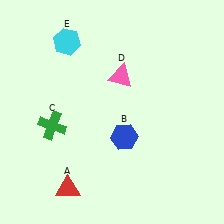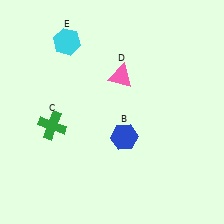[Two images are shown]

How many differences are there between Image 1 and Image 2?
There is 1 difference between the two images.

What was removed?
The red triangle (A) was removed in Image 2.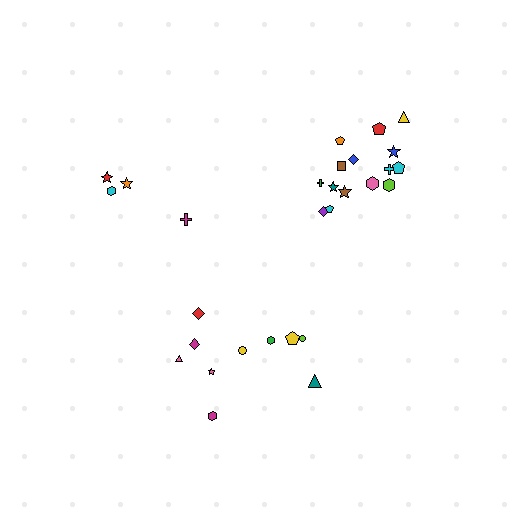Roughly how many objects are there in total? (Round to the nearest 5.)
Roughly 30 objects in total.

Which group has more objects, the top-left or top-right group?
The top-right group.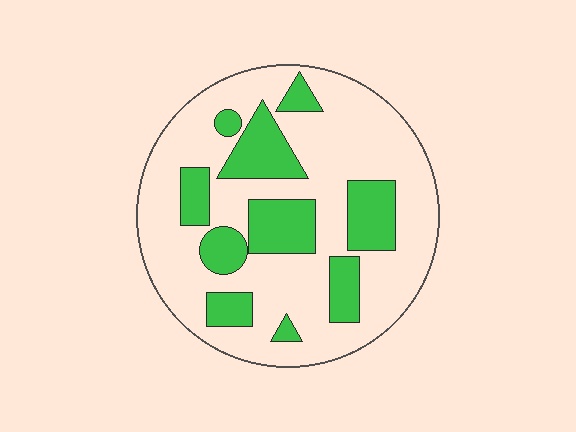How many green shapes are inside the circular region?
10.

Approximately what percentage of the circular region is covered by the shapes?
Approximately 30%.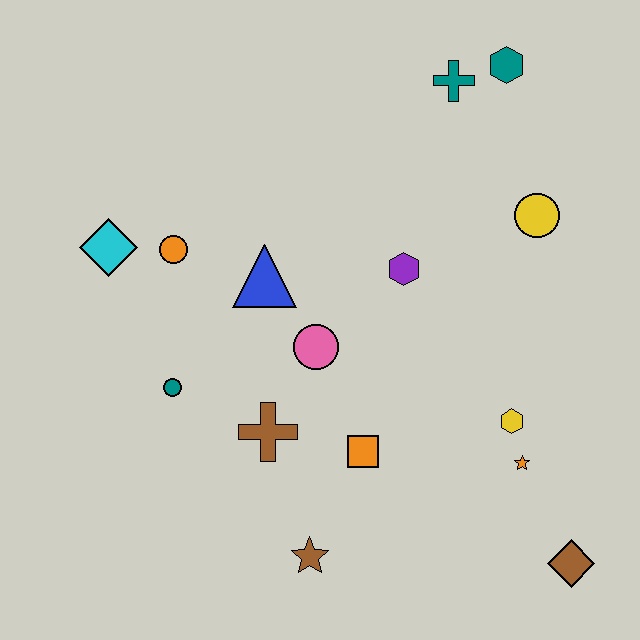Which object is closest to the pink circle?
The blue triangle is closest to the pink circle.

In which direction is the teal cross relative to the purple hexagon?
The teal cross is above the purple hexagon.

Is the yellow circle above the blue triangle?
Yes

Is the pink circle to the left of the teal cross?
Yes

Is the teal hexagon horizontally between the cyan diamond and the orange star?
Yes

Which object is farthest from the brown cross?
The teal hexagon is farthest from the brown cross.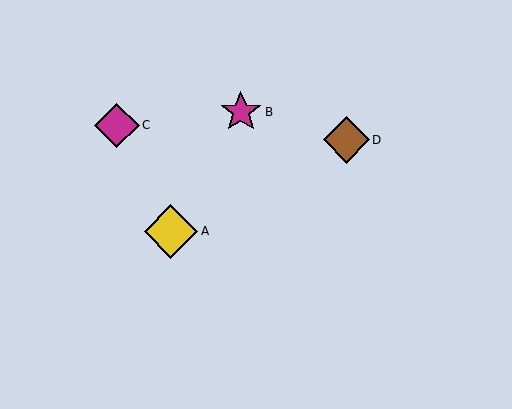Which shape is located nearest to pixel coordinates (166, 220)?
The yellow diamond (labeled A) at (171, 231) is nearest to that location.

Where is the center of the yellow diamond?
The center of the yellow diamond is at (171, 231).